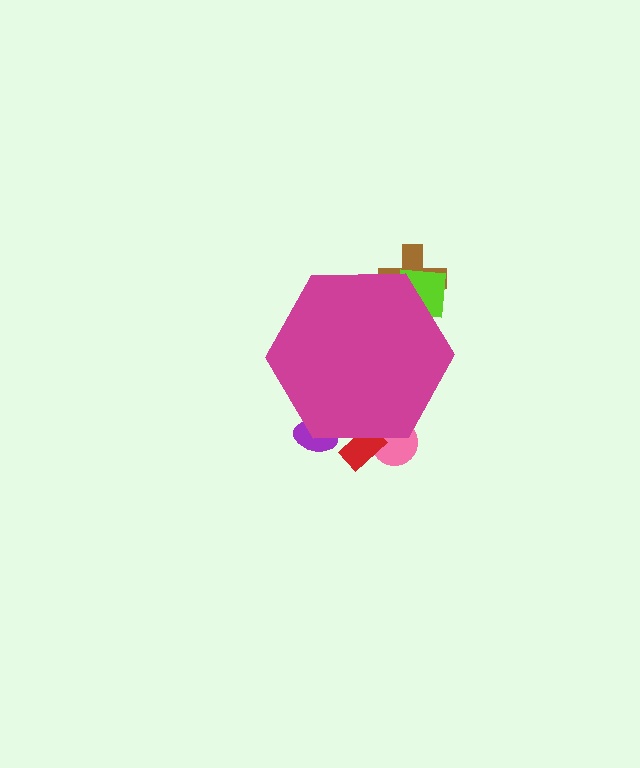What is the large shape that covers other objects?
A magenta hexagon.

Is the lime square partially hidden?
Yes, the lime square is partially hidden behind the magenta hexagon.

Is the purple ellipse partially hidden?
Yes, the purple ellipse is partially hidden behind the magenta hexagon.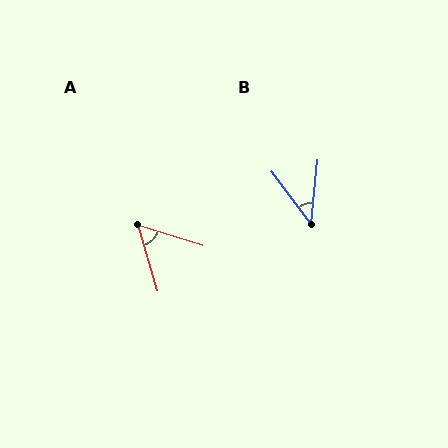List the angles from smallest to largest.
B (43°), A (56°).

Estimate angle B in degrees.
Approximately 43 degrees.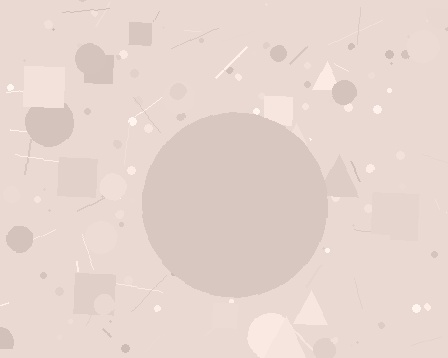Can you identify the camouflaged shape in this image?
The camouflaged shape is a circle.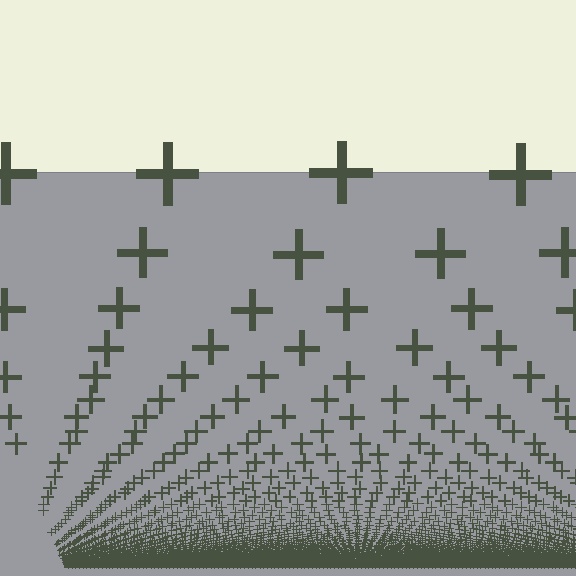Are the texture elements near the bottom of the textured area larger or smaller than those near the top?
Smaller. The gradient is inverted — elements near the bottom are smaller and denser.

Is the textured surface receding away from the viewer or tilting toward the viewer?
The surface appears to tilt toward the viewer. Texture elements get larger and sparser toward the top.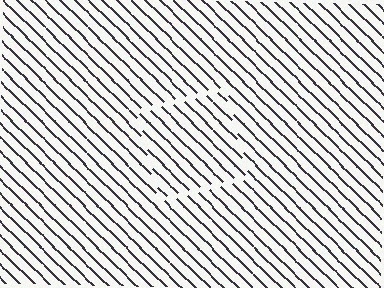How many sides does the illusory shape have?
4 sides — the line-ends trace a square.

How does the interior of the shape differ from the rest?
The interior of the shape contains the same grating, shifted by half a period — the contour is defined by the phase discontinuity where line-ends from the inner and outer gratings abut.